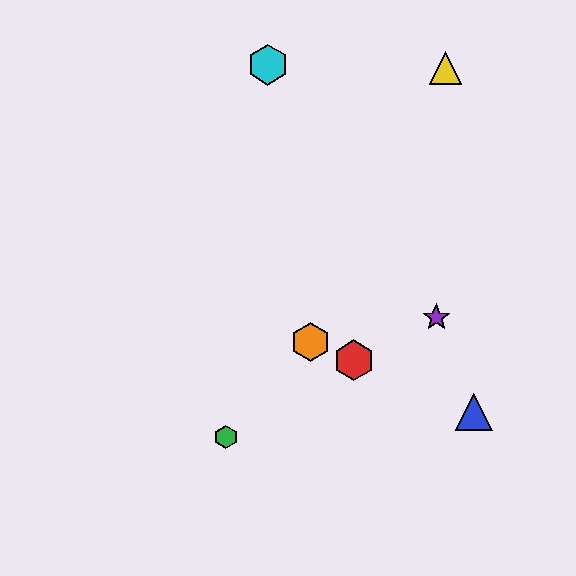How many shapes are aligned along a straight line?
3 shapes (the red hexagon, the blue triangle, the orange hexagon) are aligned along a straight line.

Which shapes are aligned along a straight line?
The red hexagon, the blue triangle, the orange hexagon are aligned along a straight line.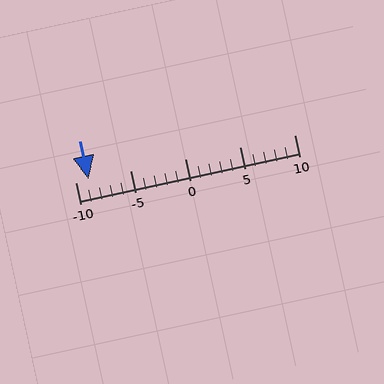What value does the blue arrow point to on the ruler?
The blue arrow points to approximately -9.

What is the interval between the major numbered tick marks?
The major tick marks are spaced 5 units apart.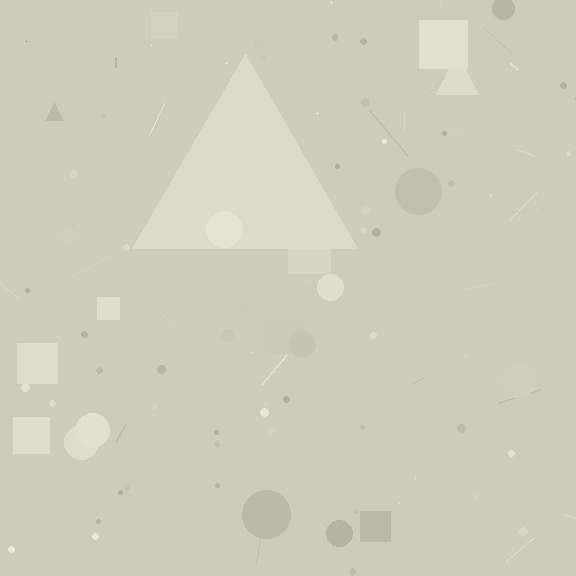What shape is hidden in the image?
A triangle is hidden in the image.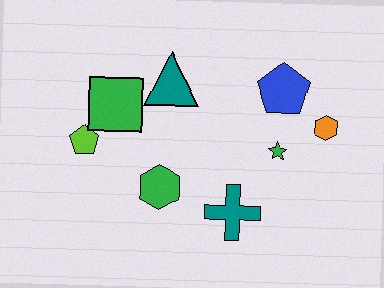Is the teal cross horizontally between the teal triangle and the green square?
No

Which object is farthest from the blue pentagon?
The lime pentagon is farthest from the blue pentagon.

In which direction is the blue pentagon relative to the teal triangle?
The blue pentagon is to the right of the teal triangle.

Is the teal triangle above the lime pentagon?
Yes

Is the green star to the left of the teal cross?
No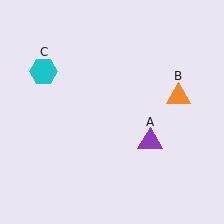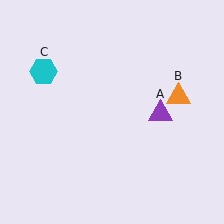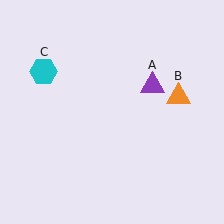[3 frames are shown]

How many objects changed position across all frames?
1 object changed position: purple triangle (object A).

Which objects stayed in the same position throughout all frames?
Orange triangle (object B) and cyan hexagon (object C) remained stationary.